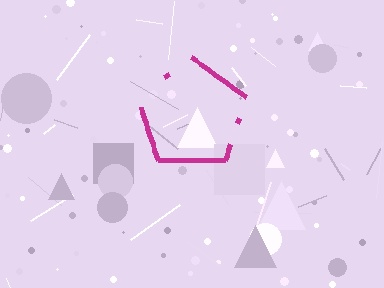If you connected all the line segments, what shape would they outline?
They would outline a pentagon.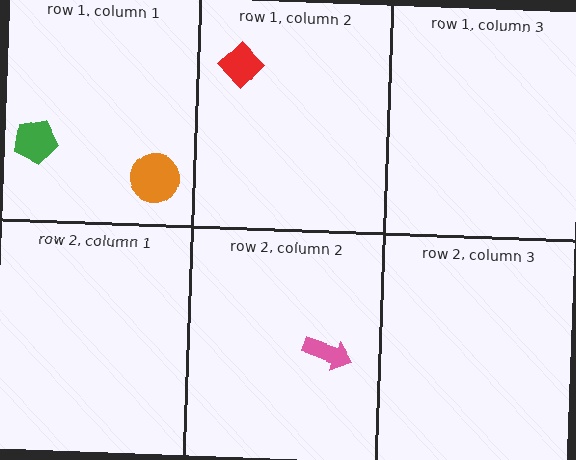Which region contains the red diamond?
The row 1, column 2 region.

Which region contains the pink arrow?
The row 2, column 2 region.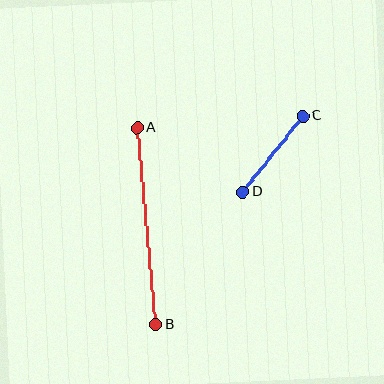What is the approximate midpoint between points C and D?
The midpoint is at approximately (273, 154) pixels.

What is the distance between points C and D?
The distance is approximately 97 pixels.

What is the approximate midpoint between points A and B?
The midpoint is at approximately (146, 226) pixels.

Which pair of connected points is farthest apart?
Points A and B are farthest apart.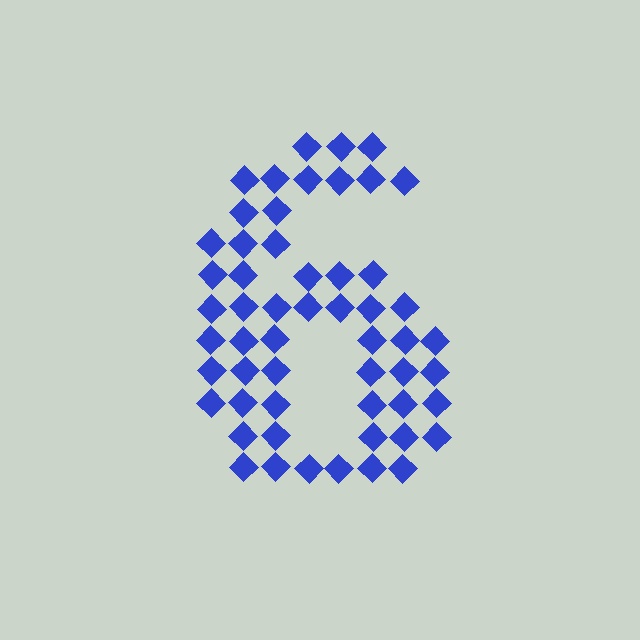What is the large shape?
The large shape is the digit 6.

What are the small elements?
The small elements are diamonds.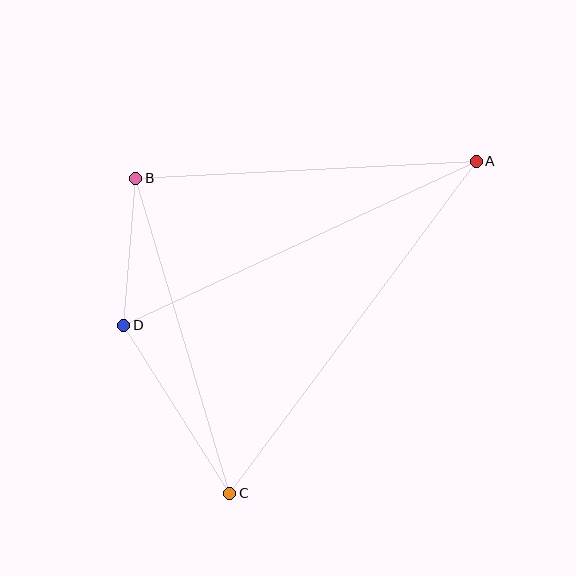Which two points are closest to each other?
Points B and D are closest to each other.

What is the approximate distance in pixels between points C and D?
The distance between C and D is approximately 199 pixels.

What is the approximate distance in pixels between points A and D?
The distance between A and D is approximately 389 pixels.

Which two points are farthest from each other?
Points A and C are farthest from each other.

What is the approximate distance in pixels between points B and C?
The distance between B and C is approximately 329 pixels.